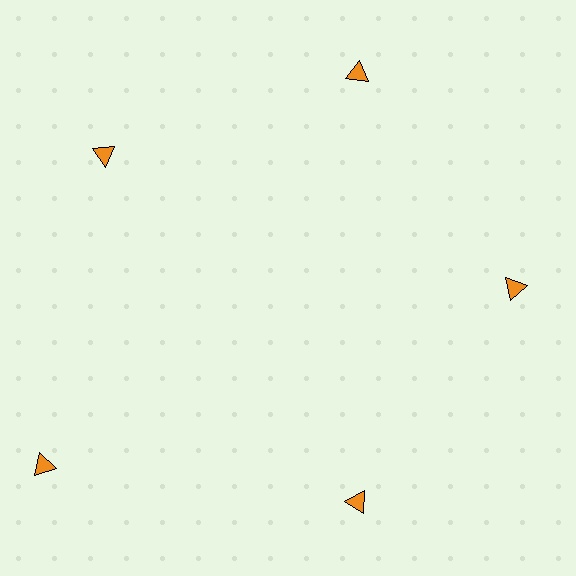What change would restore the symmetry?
The symmetry would be restored by moving it inward, back onto the ring so that all 5 triangles sit at equal angles and equal distance from the center.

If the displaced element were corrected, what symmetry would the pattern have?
It would have 5-fold rotational symmetry — the pattern would map onto itself every 72 degrees.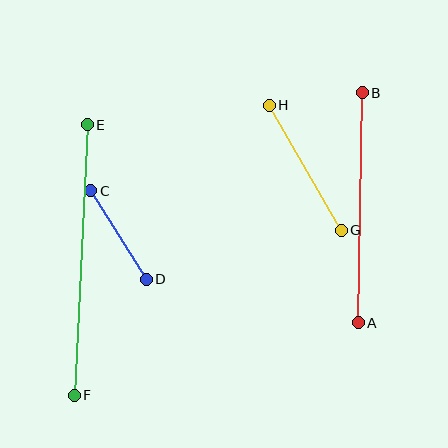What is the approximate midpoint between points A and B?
The midpoint is at approximately (360, 208) pixels.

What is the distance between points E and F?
The distance is approximately 271 pixels.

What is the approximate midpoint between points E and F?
The midpoint is at approximately (81, 260) pixels.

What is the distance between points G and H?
The distance is approximately 144 pixels.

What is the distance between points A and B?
The distance is approximately 230 pixels.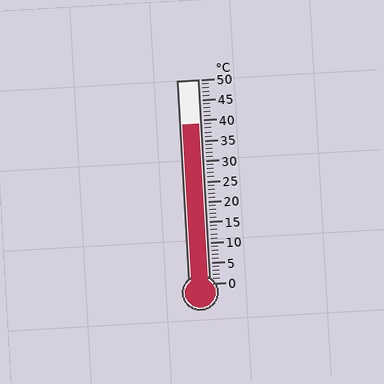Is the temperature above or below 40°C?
The temperature is below 40°C.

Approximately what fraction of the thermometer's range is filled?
The thermometer is filled to approximately 80% of its range.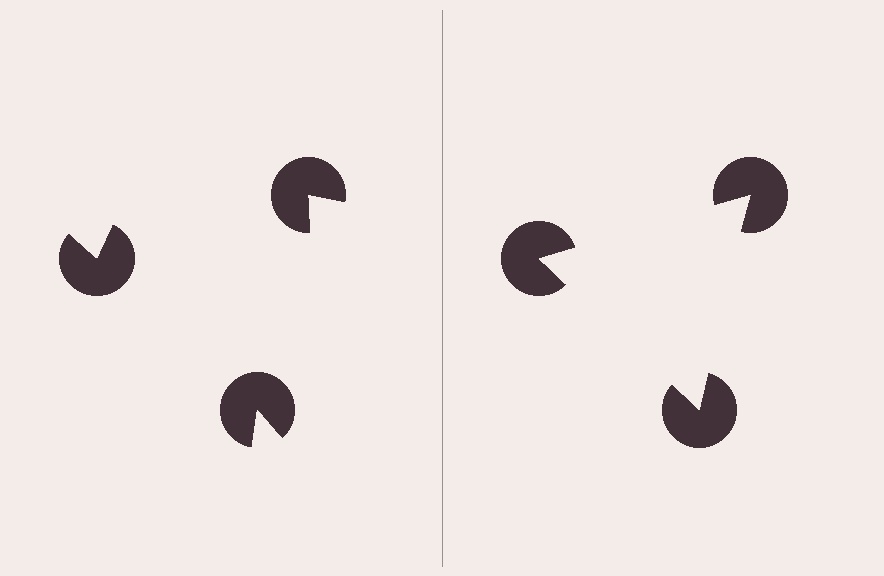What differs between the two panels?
The pac-man discs are positioned identically on both sides; only the wedge orientations differ. On the right they align to a triangle; on the left they are misaligned.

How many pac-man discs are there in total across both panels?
6 — 3 on each side.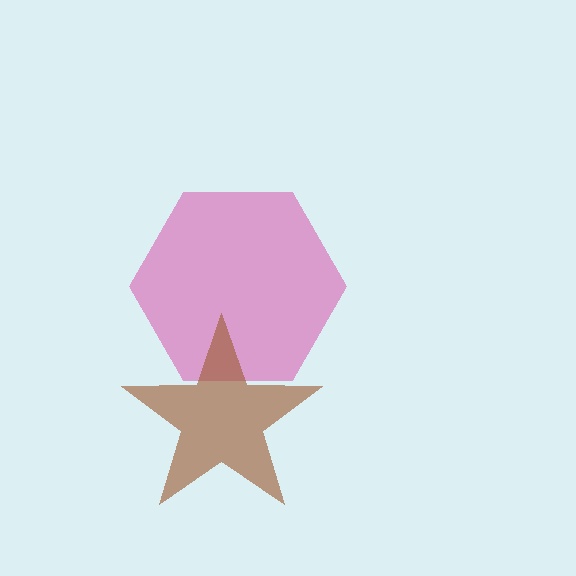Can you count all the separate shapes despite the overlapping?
Yes, there are 2 separate shapes.